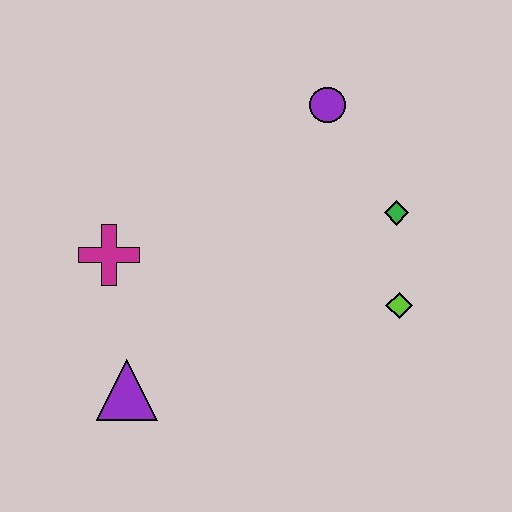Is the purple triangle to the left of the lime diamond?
Yes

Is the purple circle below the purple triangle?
No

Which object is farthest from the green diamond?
The purple triangle is farthest from the green diamond.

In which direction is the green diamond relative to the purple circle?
The green diamond is below the purple circle.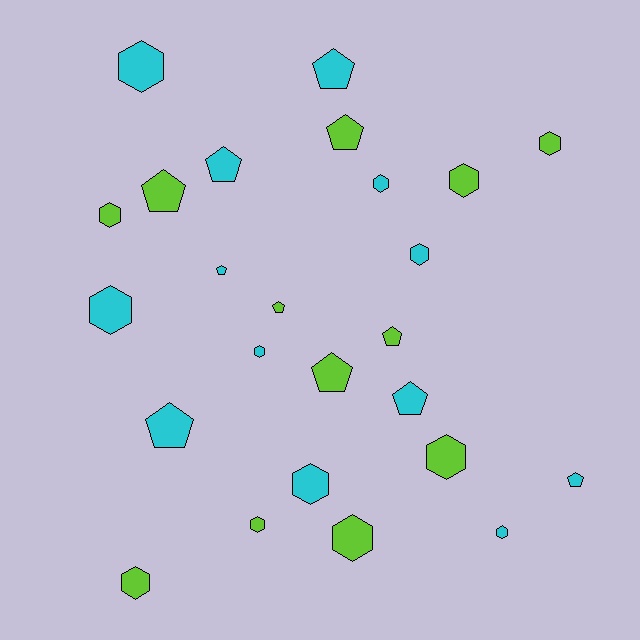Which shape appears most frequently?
Hexagon, with 14 objects.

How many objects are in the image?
There are 25 objects.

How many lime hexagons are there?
There are 7 lime hexagons.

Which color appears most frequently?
Cyan, with 13 objects.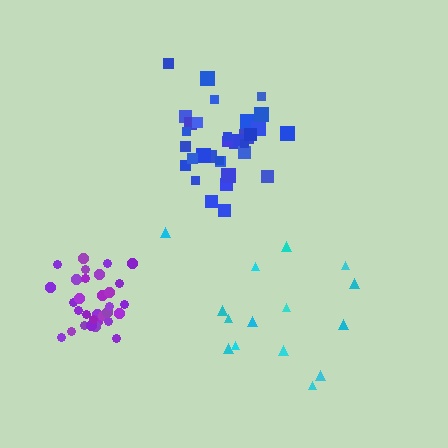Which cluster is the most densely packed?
Purple.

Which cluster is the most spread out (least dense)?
Cyan.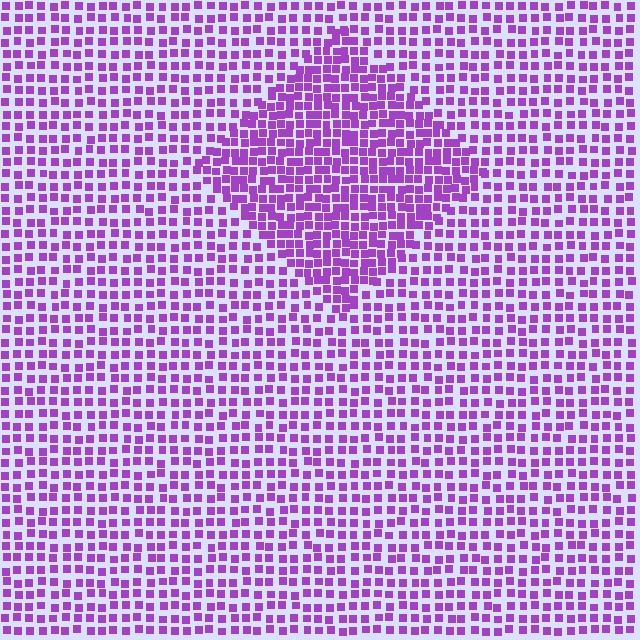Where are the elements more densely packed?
The elements are more densely packed inside the diamond boundary.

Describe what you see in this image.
The image contains small purple elements arranged at two different densities. A diamond-shaped region is visible where the elements are more densely packed than the surrounding area.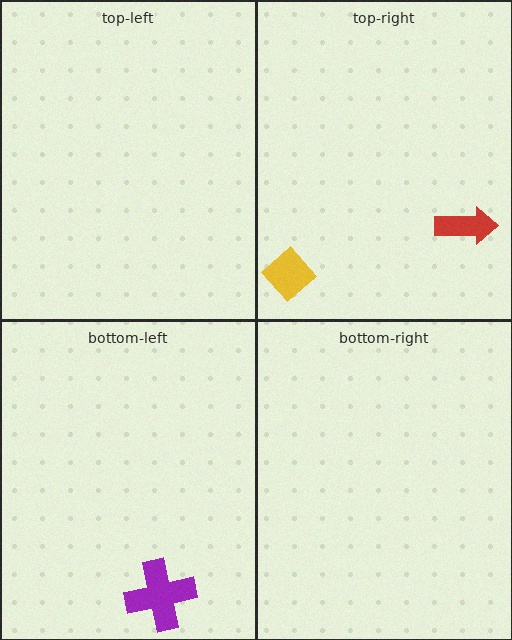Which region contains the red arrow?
The top-right region.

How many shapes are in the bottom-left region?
1.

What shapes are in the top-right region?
The yellow diamond, the red arrow.